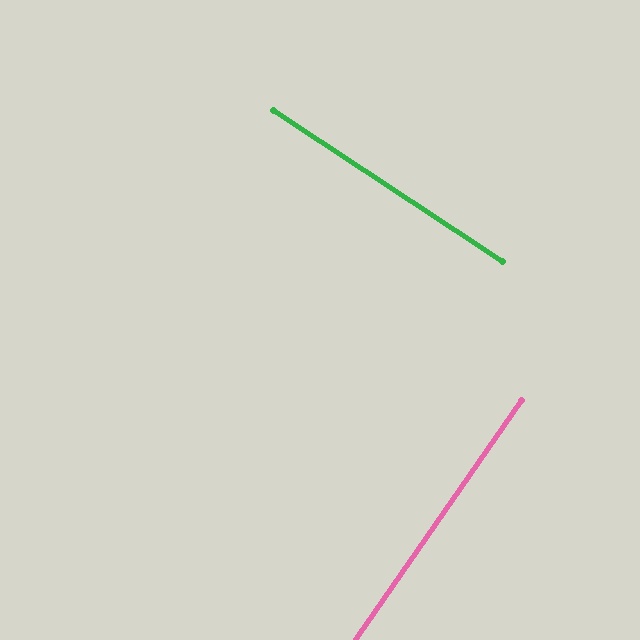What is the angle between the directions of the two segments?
Approximately 89 degrees.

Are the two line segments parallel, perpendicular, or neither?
Perpendicular — they meet at approximately 89°.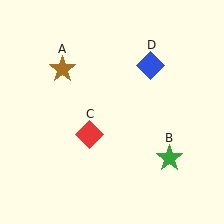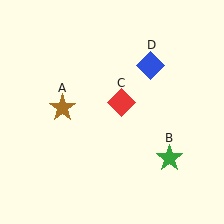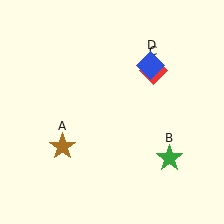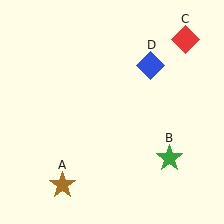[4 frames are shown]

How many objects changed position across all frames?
2 objects changed position: brown star (object A), red diamond (object C).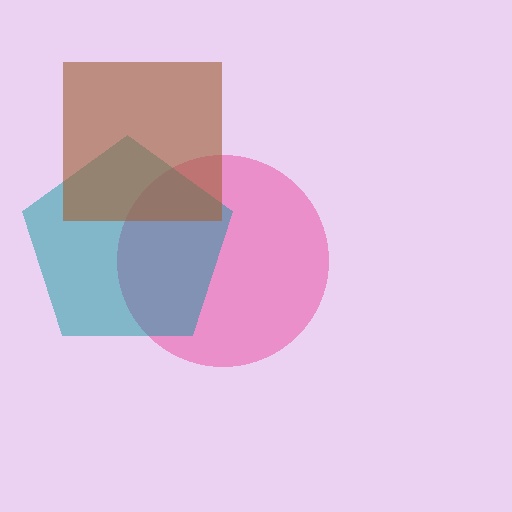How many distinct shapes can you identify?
There are 3 distinct shapes: a pink circle, a teal pentagon, a brown square.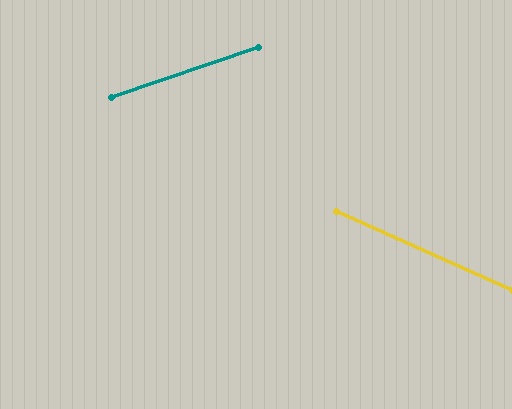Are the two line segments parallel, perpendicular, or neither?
Neither parallel nor perpendicular — they differ by about 43°.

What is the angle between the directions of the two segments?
Approximately 43 degrees.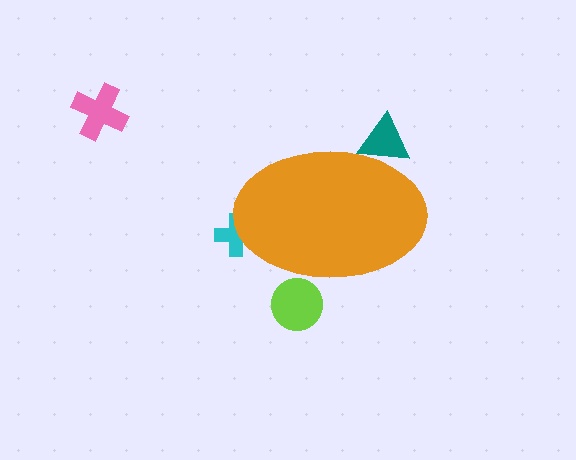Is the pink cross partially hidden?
No, the pink cross is fully visible.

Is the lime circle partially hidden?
Yes, the lime circle is partially hidden behind the orange ellipse.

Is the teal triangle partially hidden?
Yes, the teal triangle is partially hidden behind the orange ellipse.